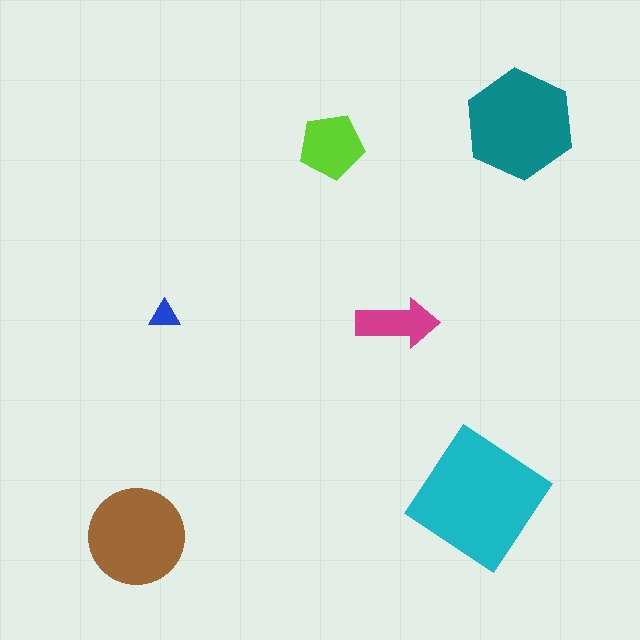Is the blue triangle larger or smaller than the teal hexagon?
Smaller.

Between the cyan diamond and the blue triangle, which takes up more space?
The cyan diamond.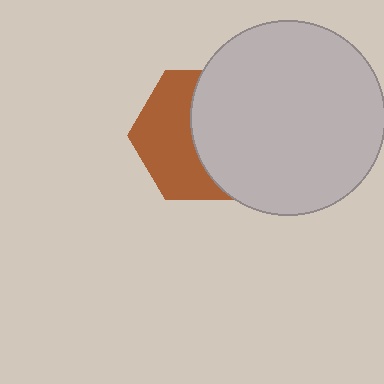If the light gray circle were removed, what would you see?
You would see the complete brown hexagon.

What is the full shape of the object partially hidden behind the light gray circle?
The partially hidden object is a brown hexagon.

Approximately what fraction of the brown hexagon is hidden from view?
Roughly 52% of the brown hexagon is hidden behind the light gray circle.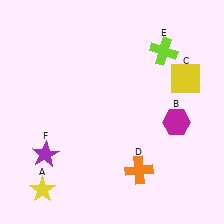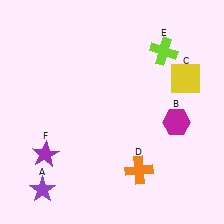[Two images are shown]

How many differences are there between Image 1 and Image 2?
There is 1 difference between the two images.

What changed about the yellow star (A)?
In Image 1, A is yellow. In Image 2, it changed to purple.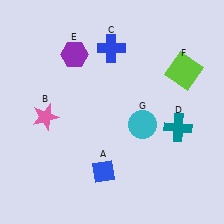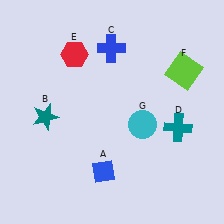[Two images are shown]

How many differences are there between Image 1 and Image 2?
There are 2 differences between the two images.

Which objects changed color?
B changed from pink to teal. E changed from purple to red.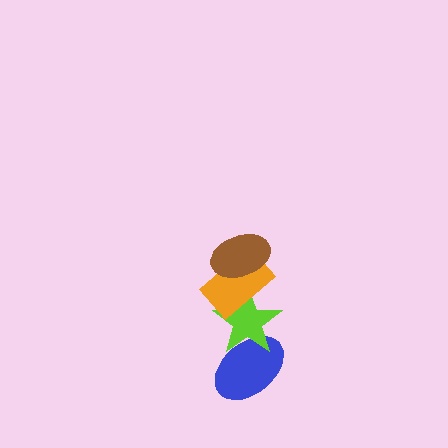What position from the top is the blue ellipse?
The blue ellipse is 4th from the top.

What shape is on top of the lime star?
The orange rectangle is on top of the lime star.